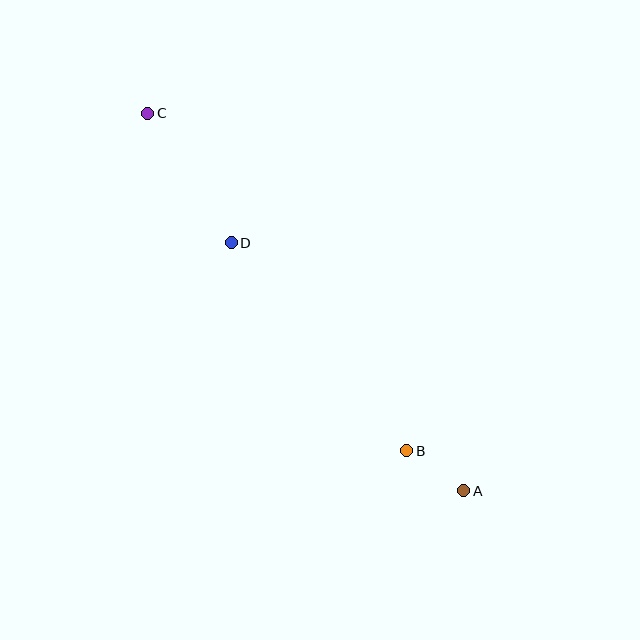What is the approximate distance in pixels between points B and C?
The distance between B and C is approximately 425 pixels.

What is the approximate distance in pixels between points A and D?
The distance between A and D is approximately 340 pixels.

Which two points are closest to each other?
Points A and B are closest to each other.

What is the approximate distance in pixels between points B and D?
The distance between B and D is approximately 272 pixels.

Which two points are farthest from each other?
Points A and C are farthest from each other.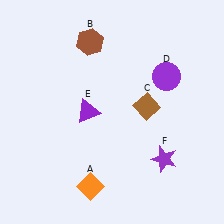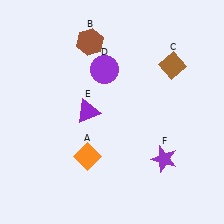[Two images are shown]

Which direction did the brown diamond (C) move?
The brown diamond (C) moved up.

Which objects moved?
The objects that moved are: the orange diamond (A), the brown diamond (C), the purple circle (D).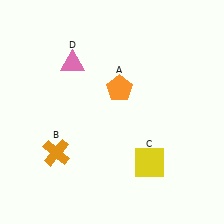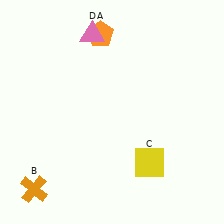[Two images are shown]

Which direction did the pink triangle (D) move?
The pink triangle (D) moved up.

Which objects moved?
The objects that moved are: the orange pentagon (A), the orange cross (B), the pink triangle (D).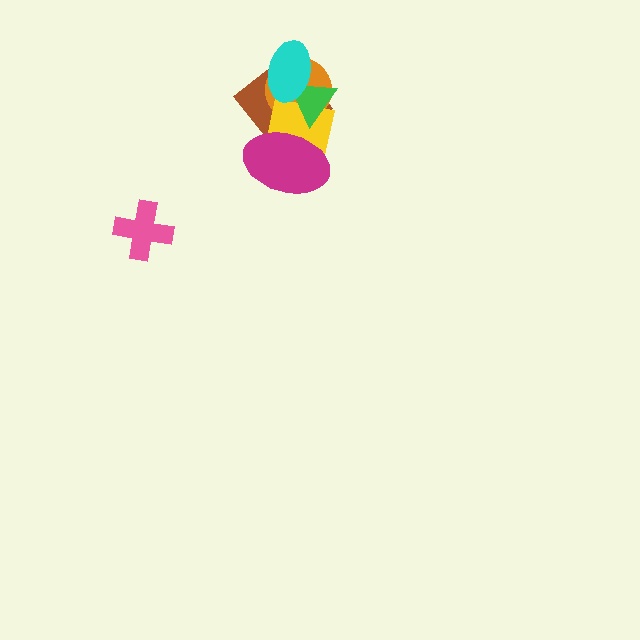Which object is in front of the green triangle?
The cyan ellipse is in front of the green triangle.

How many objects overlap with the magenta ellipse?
2 objects overlap with the magenta ellipse.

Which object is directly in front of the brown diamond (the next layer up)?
The orange circle is directly in front of the brown diamond.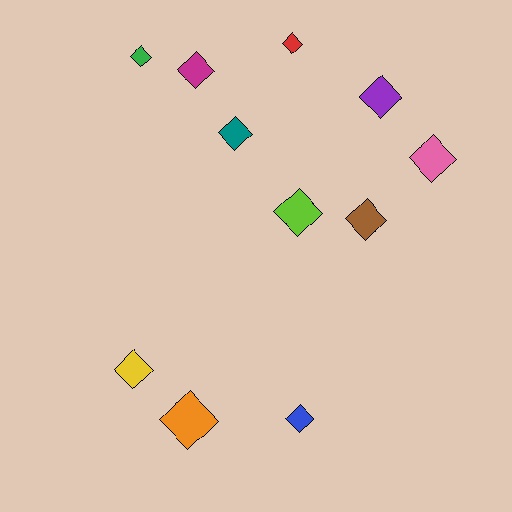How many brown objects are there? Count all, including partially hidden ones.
There is 1 brown object.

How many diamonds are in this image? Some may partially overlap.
There are 11 diamonds.